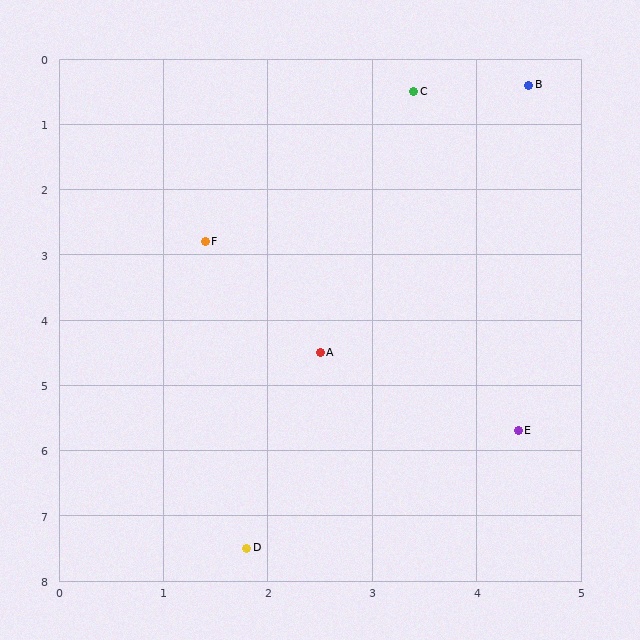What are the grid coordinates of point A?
Point A is at approximately (2.5, 4.5).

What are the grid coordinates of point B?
Point B is at approximately (4.5, 0.4).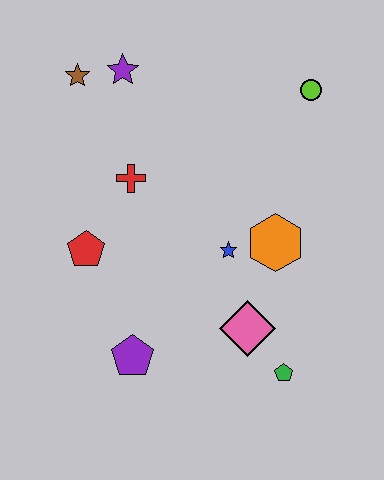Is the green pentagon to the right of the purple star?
Yes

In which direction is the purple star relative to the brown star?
The purple star is to the right of the brown star.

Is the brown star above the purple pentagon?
Yes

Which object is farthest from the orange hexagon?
The brown star is farthest from the orange hexagon.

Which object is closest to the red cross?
The red pentagon is closest to the red cross.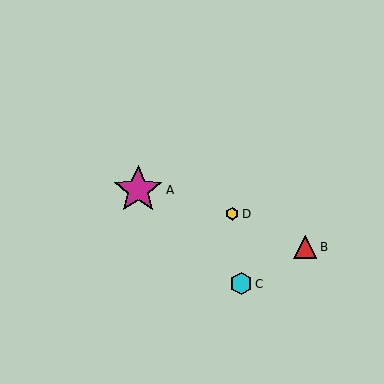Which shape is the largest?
The magenta star (labeled A) is the largest.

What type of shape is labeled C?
Shape C is a cyan hexagon.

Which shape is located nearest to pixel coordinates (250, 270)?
The cyan hexagon (labeled C) at (241, 284) is nearest to that location.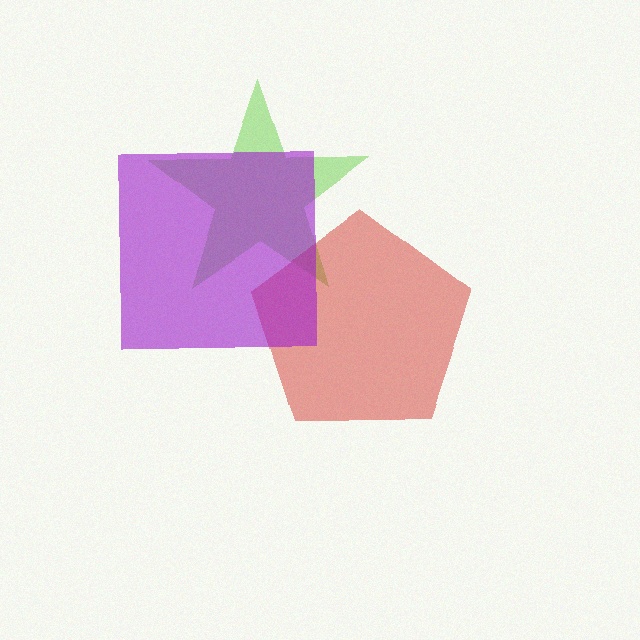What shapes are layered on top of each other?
The layered shapes are: a lime star, a red pentagon, a purple square.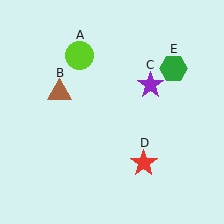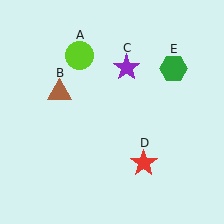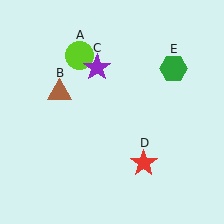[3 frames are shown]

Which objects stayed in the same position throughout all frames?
Lime circle (object A) and brown triangle (object B) and red star (object D) and green hexagon (object E) remained stationary.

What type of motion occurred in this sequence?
The purple star (object C) rotated counterclockwise around the center of the scene.